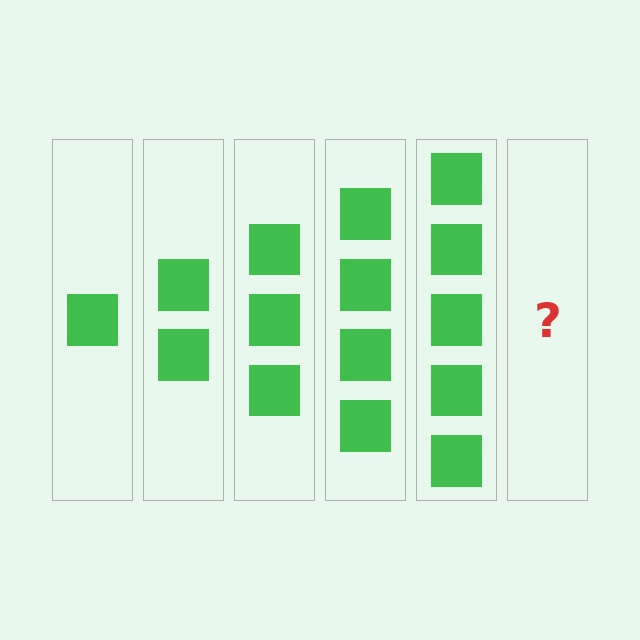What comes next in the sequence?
The next element should be 6 squares.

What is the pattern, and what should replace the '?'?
The pattern is that each step adds one more square. The '?' should be 6 squares.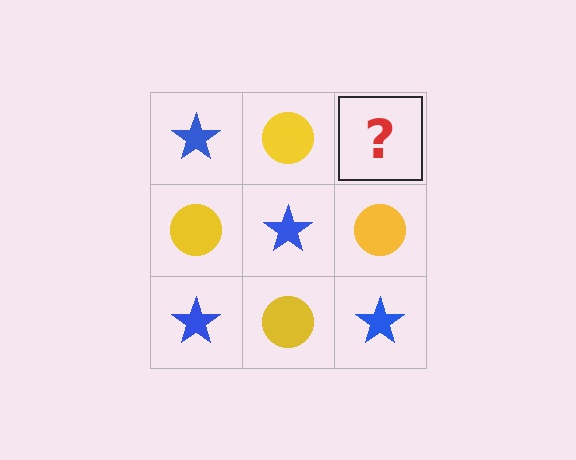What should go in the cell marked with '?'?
The missing cell should contain a blue star.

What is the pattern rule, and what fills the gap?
The rule is that it alternates blue star and yellow circle in a checkerboard pattern. The gap should be filled with a blue star.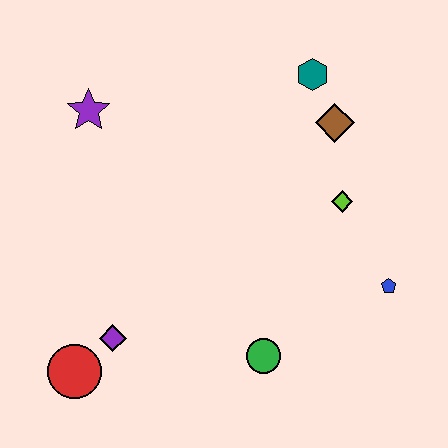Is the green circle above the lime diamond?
No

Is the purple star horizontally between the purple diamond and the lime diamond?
No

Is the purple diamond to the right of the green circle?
No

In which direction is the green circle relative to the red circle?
The green circle is to the right of the red circle.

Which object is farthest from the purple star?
The blue pentagon is farthest from the purple star.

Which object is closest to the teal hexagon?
The brown diamond is closest to the teal hexagon.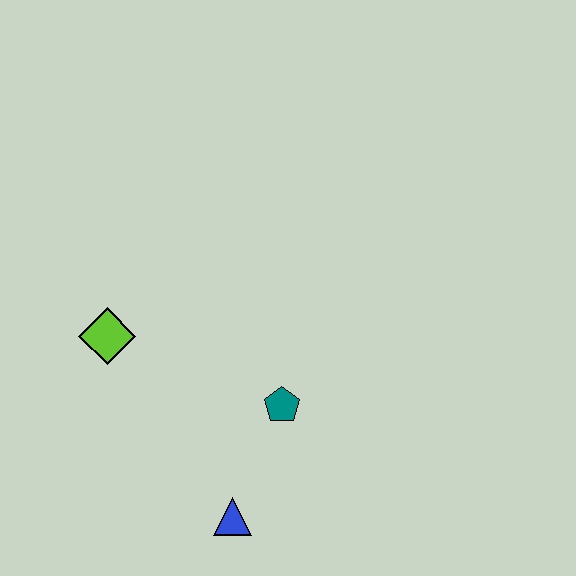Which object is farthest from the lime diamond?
The blue triangle is farthest from the lime diamond.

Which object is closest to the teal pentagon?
The blue triangle is closest to the teal pentagon.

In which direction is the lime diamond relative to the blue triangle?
The lime diamond is above the blue triangle.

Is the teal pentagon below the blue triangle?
No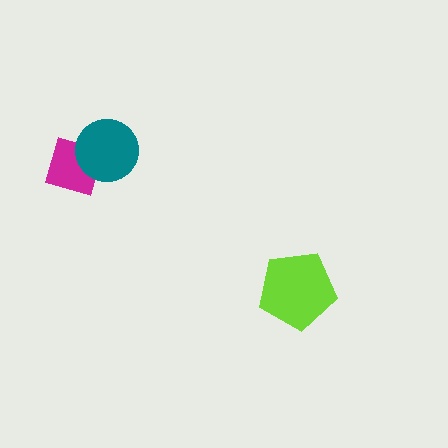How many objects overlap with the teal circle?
1 object overlaps with the teal circle.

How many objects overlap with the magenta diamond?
1 object overlaps with the magenta diamond.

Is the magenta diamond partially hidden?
Yes, it is partially covered by another shape.